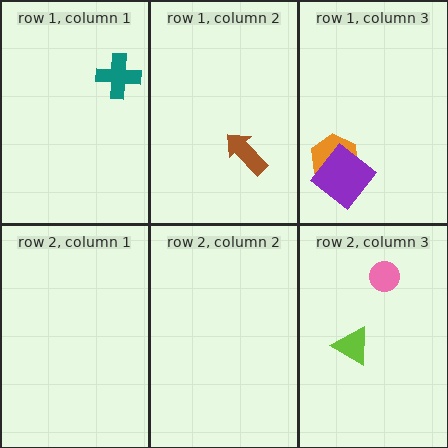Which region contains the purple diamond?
The row 1, column 3 region.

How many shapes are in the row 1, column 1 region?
1.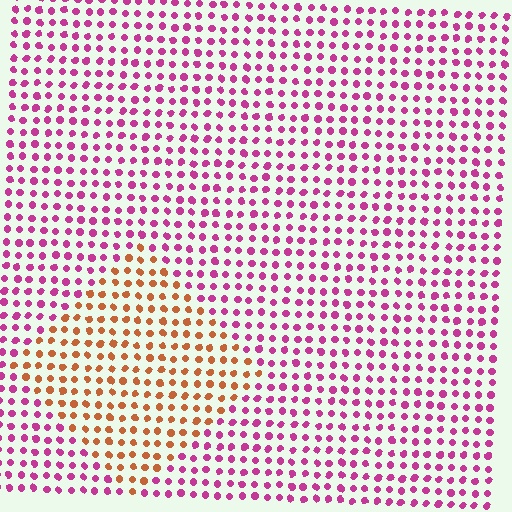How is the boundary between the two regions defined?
The boundary is defined purely by a slight shift in hue (about 60 degrees). Spacing, size, and orientation are identical on both sides.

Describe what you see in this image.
The image is filled with small magenta elements in a uniform arrangement. A diamond-shaped region is visible where the elements are tinted to a slightly different hue, forming a subtle color boundary.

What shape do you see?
I see a diamond.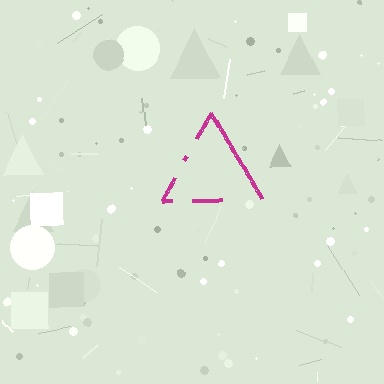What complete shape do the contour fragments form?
The contour fragments form a triangle.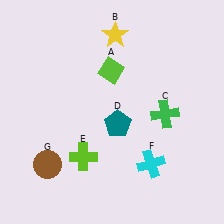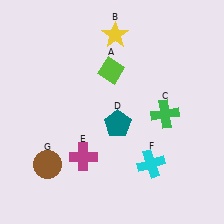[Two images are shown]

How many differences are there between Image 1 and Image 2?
There is 1 difference between the two images.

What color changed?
The cross (E) changed from lime in Image 1 to magenta in Image 2.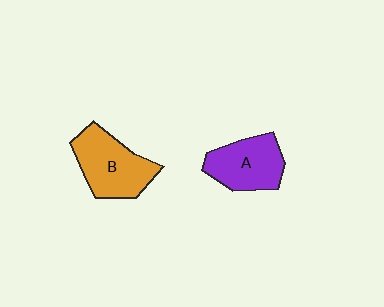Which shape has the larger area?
Shape B (orange).